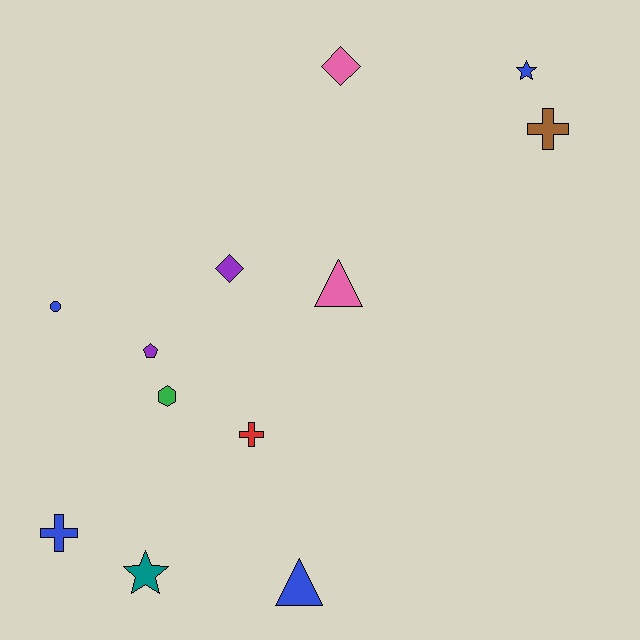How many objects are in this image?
There are 12 objects.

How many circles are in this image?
There is 1 circle.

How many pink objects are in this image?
There are 2 pink objects.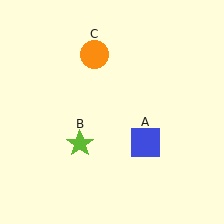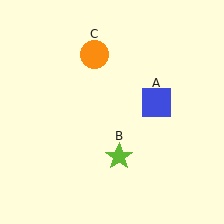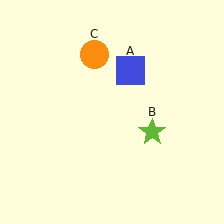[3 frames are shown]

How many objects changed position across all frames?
2 objects changed position: blue square (object A), lime star (object B).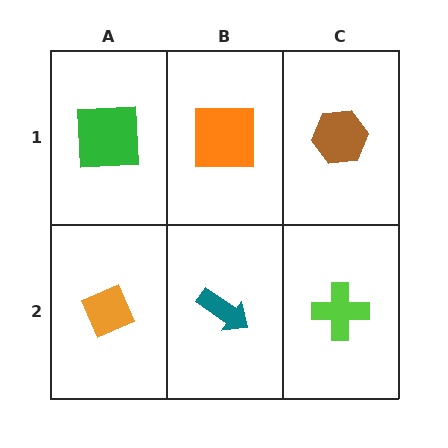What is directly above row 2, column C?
A brown hexagon.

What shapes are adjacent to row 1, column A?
An orange diamond (row 2, column A), an orange square (row 1, column B).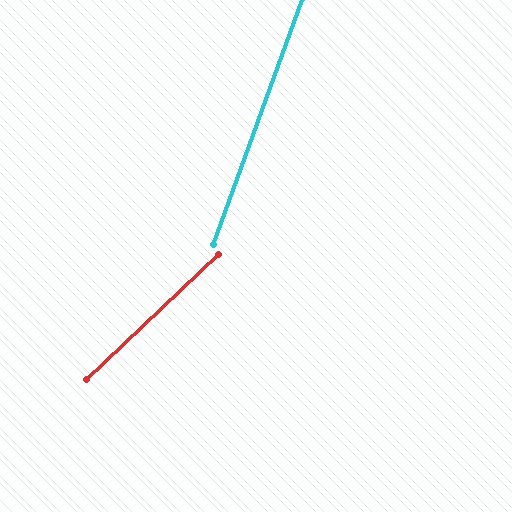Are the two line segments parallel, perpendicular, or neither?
Neither parallel nor perpendicular — they differ by about 27°.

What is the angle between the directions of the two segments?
Approximately 27 degrees.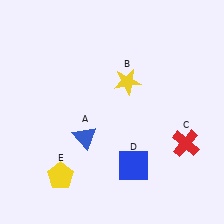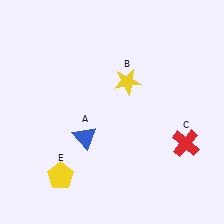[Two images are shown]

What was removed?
The blue square (D) was removed in Image 2.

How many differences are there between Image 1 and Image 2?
There is 1 difference between the two images.